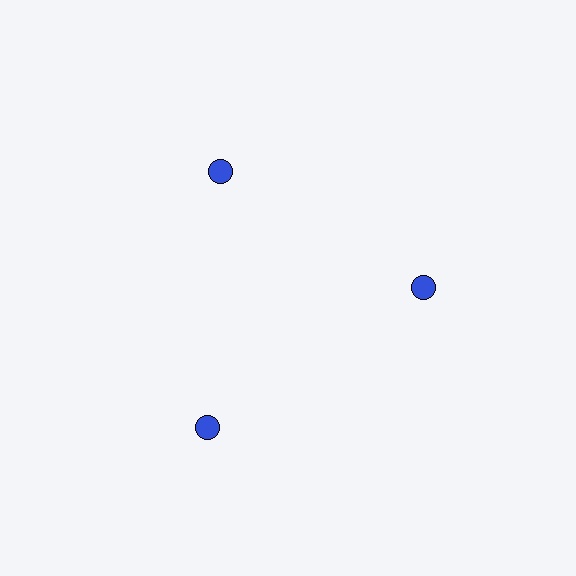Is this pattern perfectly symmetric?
No. The 3 blue circles are arranged in a ring, but one element near the 7 o'clock position is pushed outward from the center, breaking the 3-fold rotational symmetry.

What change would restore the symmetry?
The symmetry would be restored by moving it inward, back onto the ring so that all 3 circles sit at equal angles and equal distance from the center.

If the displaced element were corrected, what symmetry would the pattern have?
It would have 3-fold rotational symmetry — the pattern would map onto itself every 120 degrees.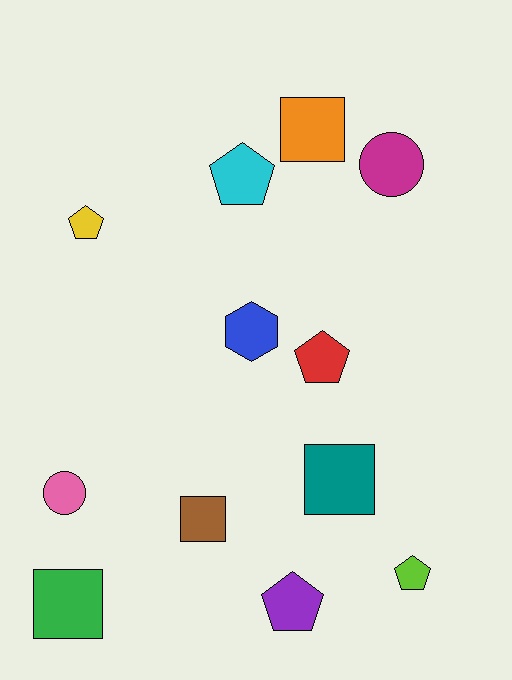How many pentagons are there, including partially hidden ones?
There are 5 pentagons.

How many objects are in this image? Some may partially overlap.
There are 12 objects.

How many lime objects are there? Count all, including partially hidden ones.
There is 1 lime object.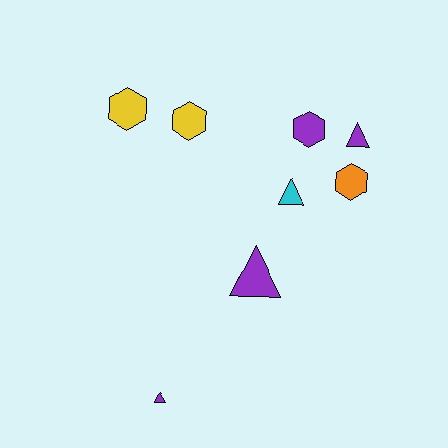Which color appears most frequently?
Purple, with 4 objects.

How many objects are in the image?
There are 8 objects.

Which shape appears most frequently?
Triangle, with 4 objects.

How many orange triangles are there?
There are no orange triangles.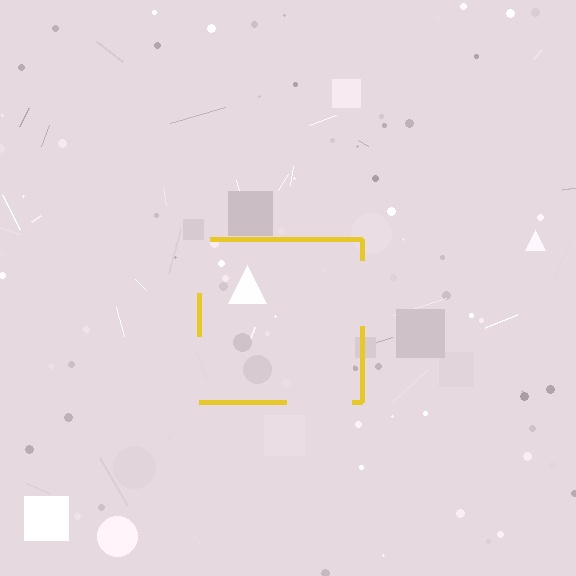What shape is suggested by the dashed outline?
The dashed outline suggests a square.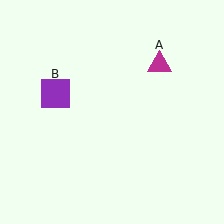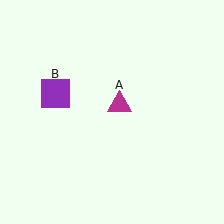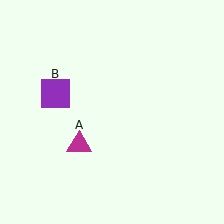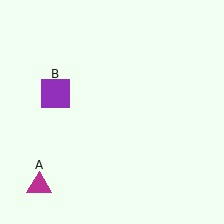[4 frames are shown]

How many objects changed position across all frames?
1 object changed position: magenta triangle (object A).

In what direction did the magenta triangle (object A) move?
The magenta triangle (object A) moved down and to the left.